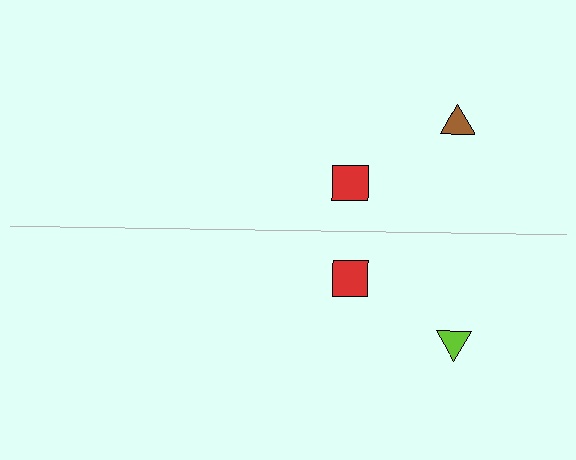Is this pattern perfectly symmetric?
No, the pattern is not perfectly symmetric. The lime triangle on the bottom side breaks the symmetry — its mirror counterpart is brown.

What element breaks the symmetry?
The lime triangle on the bottom side breaks the symmetry — its mirror counterpart is brown.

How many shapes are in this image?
There are 4 shapes in this image.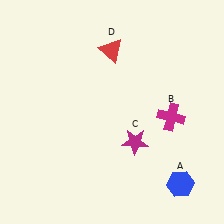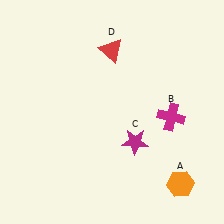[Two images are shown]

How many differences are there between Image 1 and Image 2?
There is 1 difference between the two images.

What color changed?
The hexagon (A) changed from blue in Image 1 to orange in Image 2.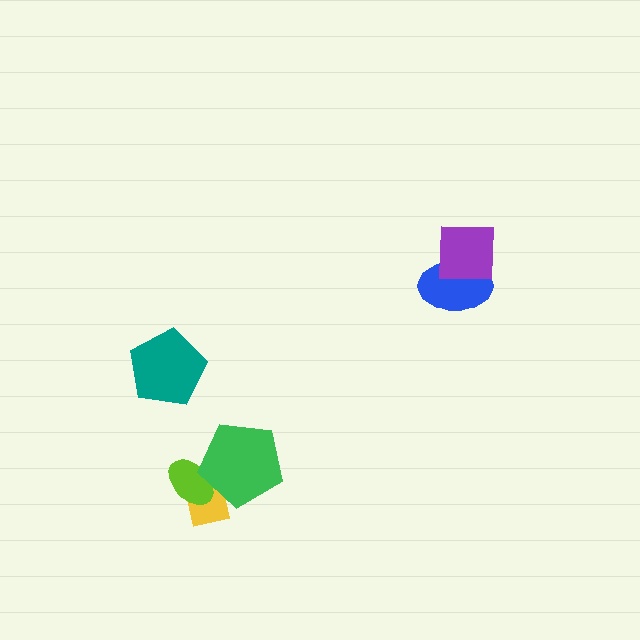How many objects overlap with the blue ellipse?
1 object overlaps with the blue ellipse.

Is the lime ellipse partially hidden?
Yes, it is partially covered by another shape.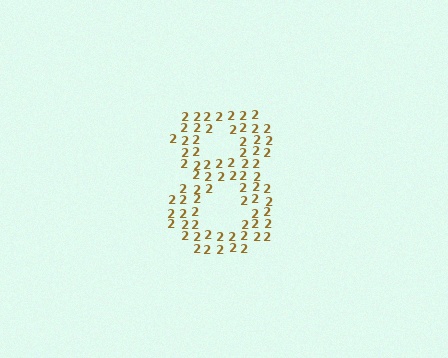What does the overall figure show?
The overall figure shows the digit 8.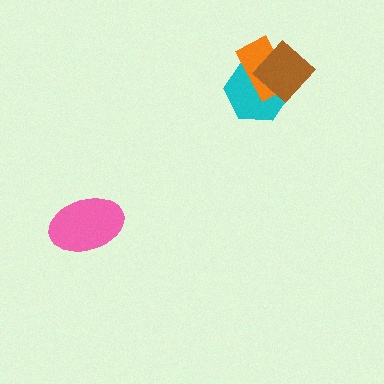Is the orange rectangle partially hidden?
Yes, it is partially covered by another shape.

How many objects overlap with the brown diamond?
2 objects overlap with the brown diamond.